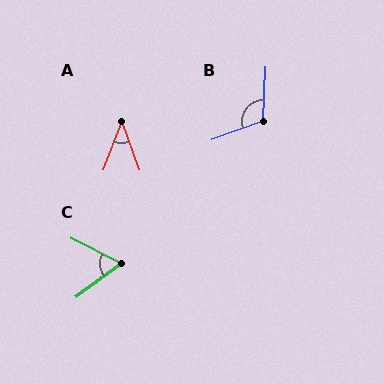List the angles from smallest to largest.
A (41°), C (63°), B (112°).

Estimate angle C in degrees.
Approximately 63 degrees.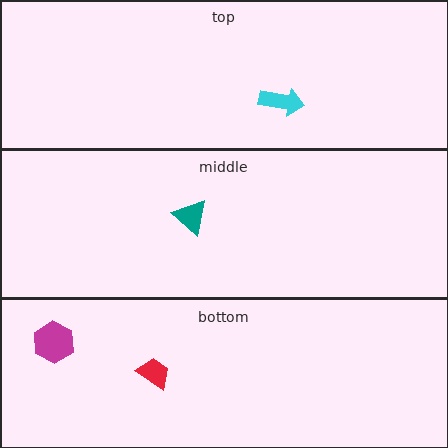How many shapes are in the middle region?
1.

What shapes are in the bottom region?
The red trapezoid, the magenta hexagon.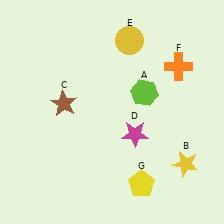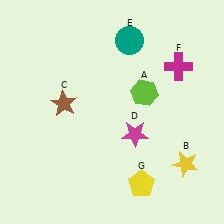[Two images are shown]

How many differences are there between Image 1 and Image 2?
There are 2 differences between the two images.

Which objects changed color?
E changed from yellow to teal. F changed from orange to magenta.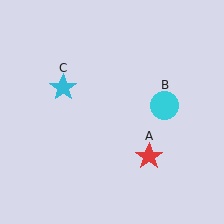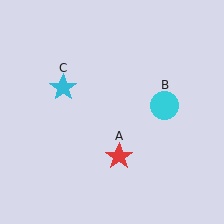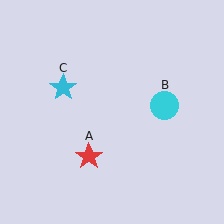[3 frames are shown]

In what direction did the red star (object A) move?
The red star (object A) moved left.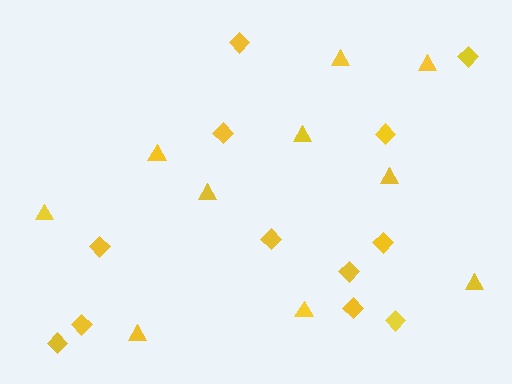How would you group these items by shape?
There are 2 groups: one group of triangles (10) and one group of diamonds (12).